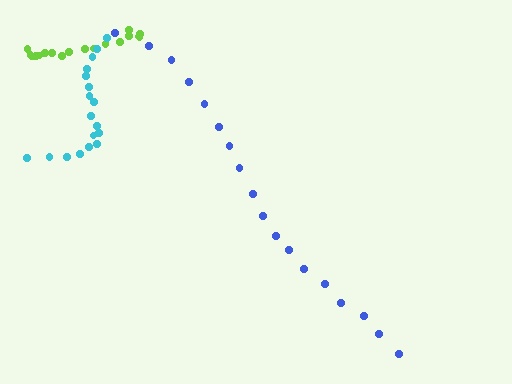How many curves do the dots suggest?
There are 3 distinct paths.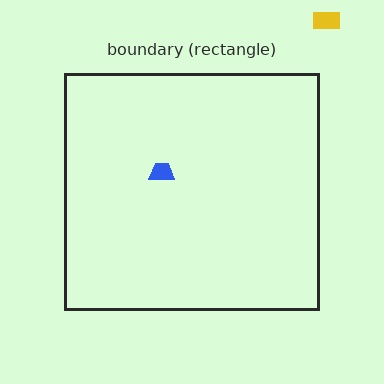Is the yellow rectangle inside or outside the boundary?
Outside.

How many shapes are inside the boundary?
1 inside, 1 outside.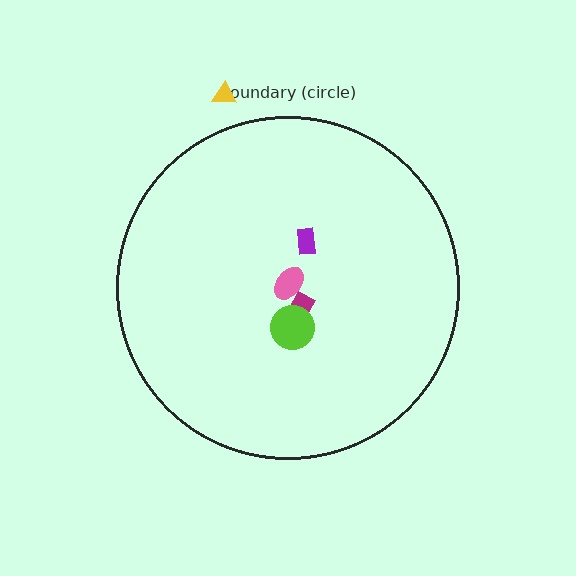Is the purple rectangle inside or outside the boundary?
Inside.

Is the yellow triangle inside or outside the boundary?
Outside.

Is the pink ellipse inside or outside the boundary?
Inside.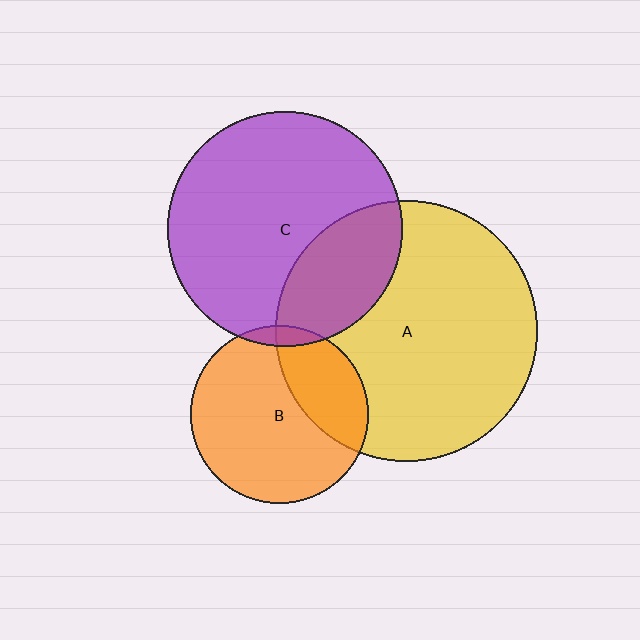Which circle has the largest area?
Circle A (yellow).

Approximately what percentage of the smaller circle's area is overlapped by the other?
Approximately 25%.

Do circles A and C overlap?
Yes.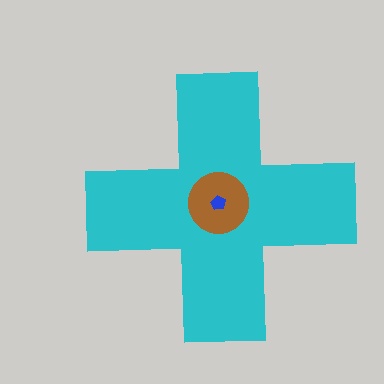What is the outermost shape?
The cyan cross.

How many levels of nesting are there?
3.